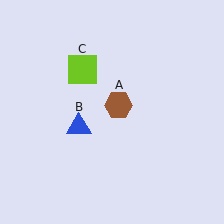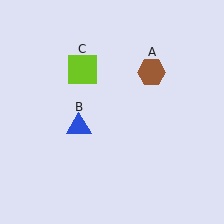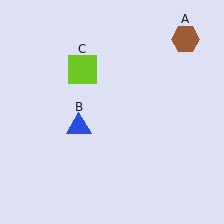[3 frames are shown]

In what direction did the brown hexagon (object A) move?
The brown hexagon (object A) moved up and to the right.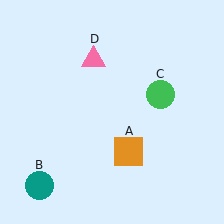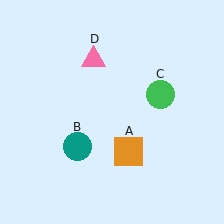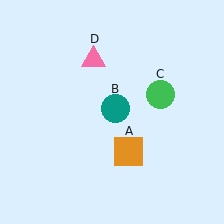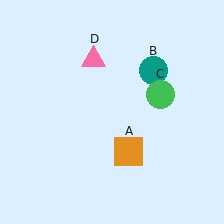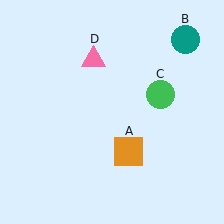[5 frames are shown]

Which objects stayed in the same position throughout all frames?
Orange square (object A) and green circle (object C) and pink triangle (object D) remained stationary.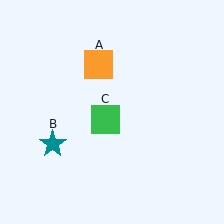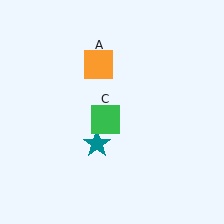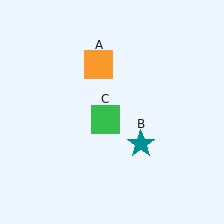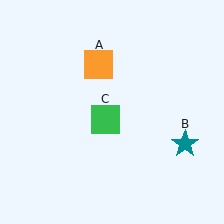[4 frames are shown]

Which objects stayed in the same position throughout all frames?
Orange square (object A) and green square (object C) remained stationary.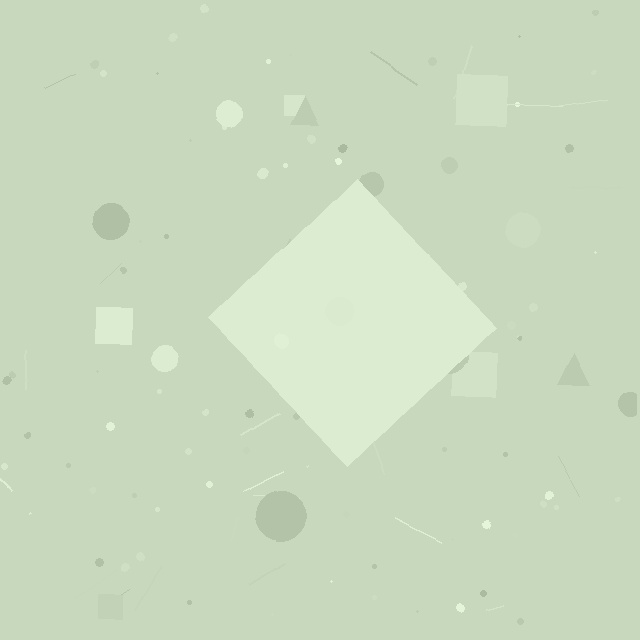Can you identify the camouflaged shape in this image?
The camouflaged shape is a diamond.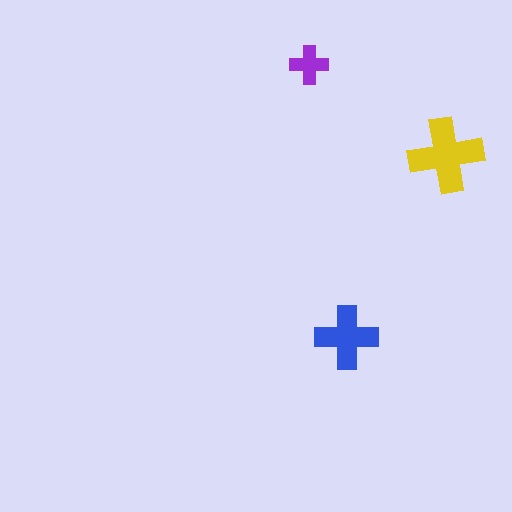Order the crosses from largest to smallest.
the yellow one, the blue one, the purple one.